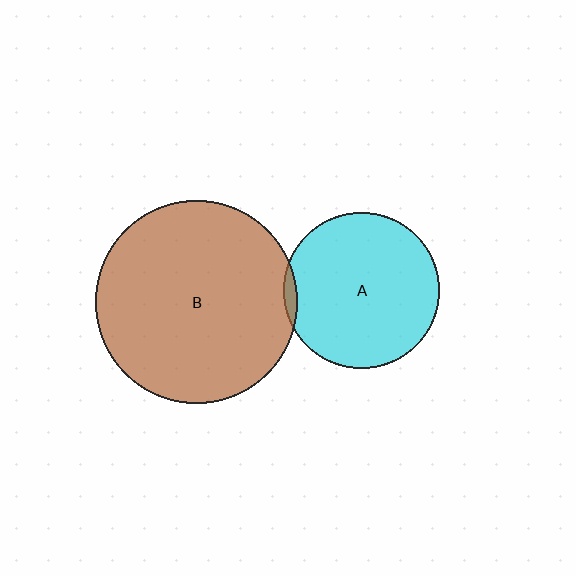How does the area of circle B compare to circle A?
Approximately 1.7 times.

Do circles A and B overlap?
Yes.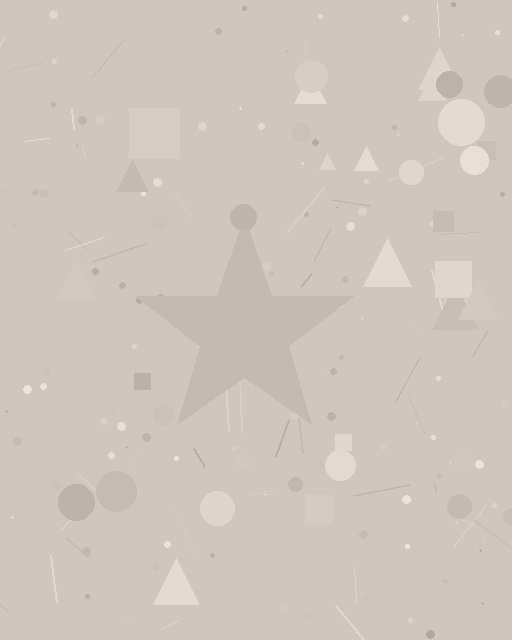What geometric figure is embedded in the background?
A star is embedded in the background.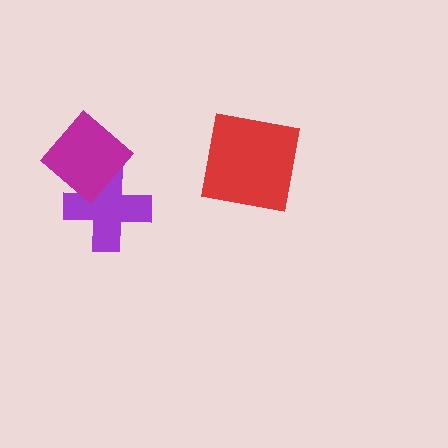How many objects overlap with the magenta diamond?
1 object overlaps with the magenta diamond.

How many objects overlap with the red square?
0 objects overlap with the red square.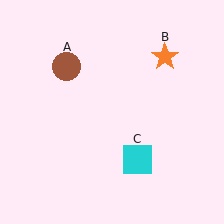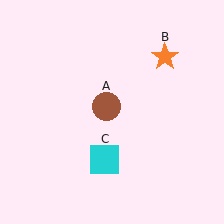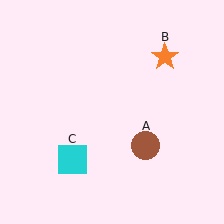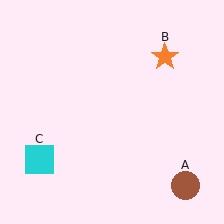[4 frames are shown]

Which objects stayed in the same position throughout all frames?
Orange star (object B) remained stationary.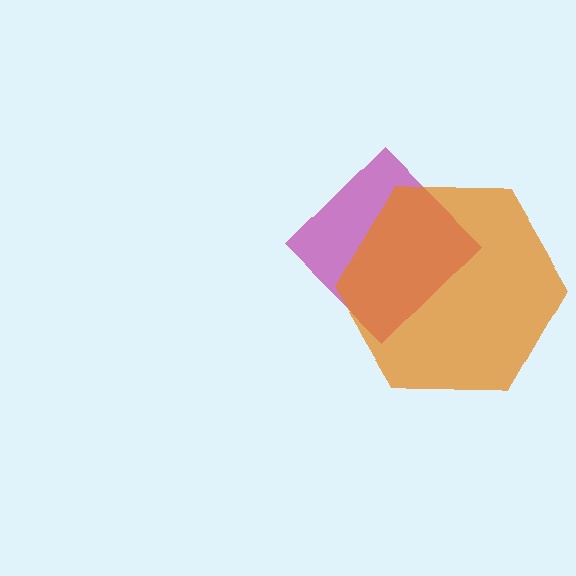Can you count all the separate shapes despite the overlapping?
Yes, there are 2 separate shapes.